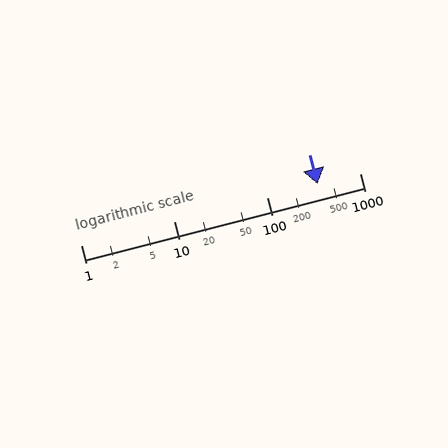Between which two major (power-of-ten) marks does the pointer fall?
The pointer is between 100 and 1000.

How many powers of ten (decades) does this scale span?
The scale spans 3 decades, from 1 to 1000.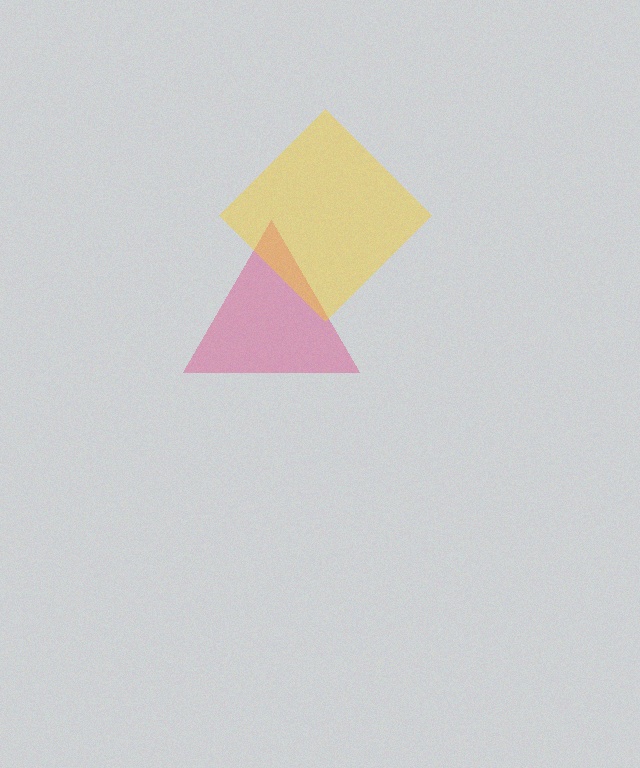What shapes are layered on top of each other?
The layered shapes are: a pink triangle, a yellow diamond.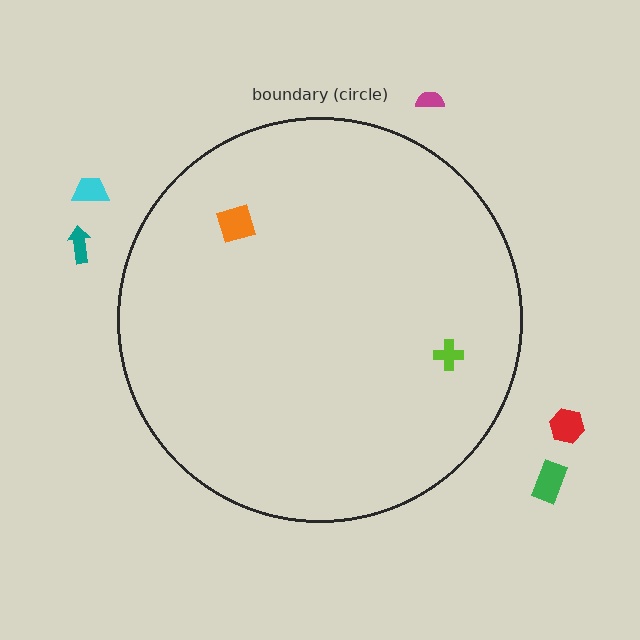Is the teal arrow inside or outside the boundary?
Outside.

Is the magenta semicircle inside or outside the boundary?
Outside.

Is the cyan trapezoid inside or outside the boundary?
Outside.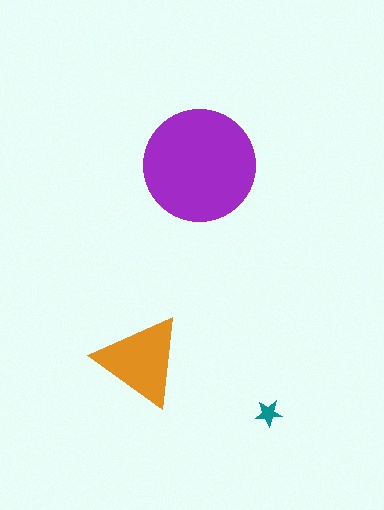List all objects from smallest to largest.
The teal star, the orange triangle, the purple circle.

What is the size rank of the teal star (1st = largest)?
3rd.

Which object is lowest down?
The teal star is bottommost.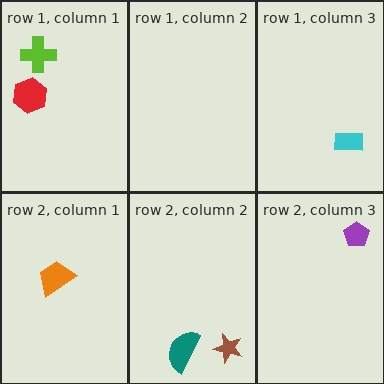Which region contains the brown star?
The row 2, column 2 region.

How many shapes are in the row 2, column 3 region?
1.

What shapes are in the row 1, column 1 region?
The lime cross, the red hexagon.